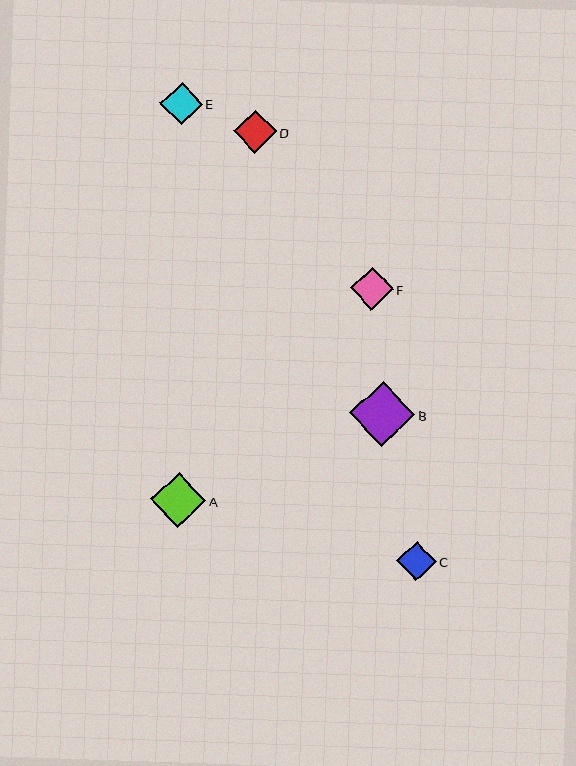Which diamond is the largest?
Diamond B is the largest with a size of approximately 65 pixels.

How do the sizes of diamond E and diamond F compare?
Diamond E and diamond F are approximately the same size.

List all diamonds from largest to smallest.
From largest to smallest: B, A, D, E, F, C.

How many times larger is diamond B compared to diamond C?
Diamond B is approximately 1.7 times the size of diamond C.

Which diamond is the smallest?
Diamond C is the smallest with a size of approximately 39 pixels.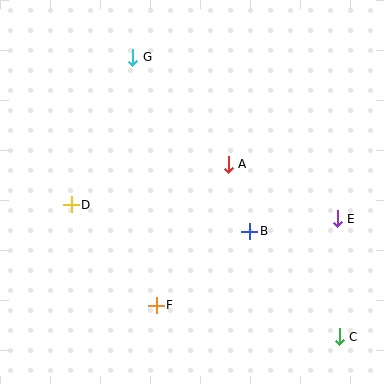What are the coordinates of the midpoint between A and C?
The midpoint between A and C is at (284, 250).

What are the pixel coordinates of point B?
Point B is at (250, 231).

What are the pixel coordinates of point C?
Point C is at (339, 337).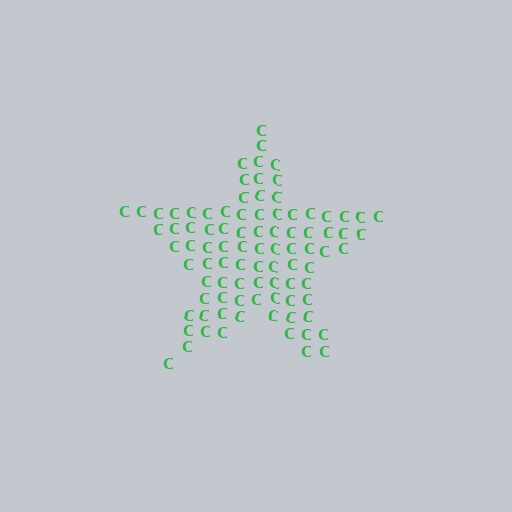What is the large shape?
The large shape is a star.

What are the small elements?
The small elements are letter C's.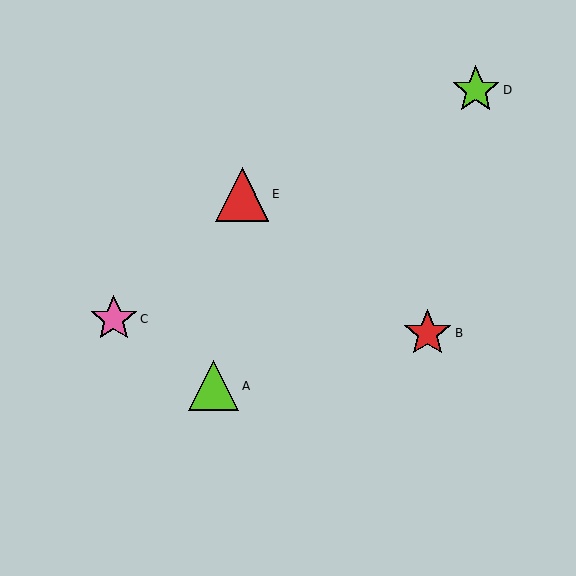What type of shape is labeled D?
Shape D is a lime star.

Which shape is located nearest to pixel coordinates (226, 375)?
The lime triangle (labeled A) at (213, 386) is nearest to that location.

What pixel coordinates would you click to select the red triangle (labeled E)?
Click at (242, 194) to select the red triangle E.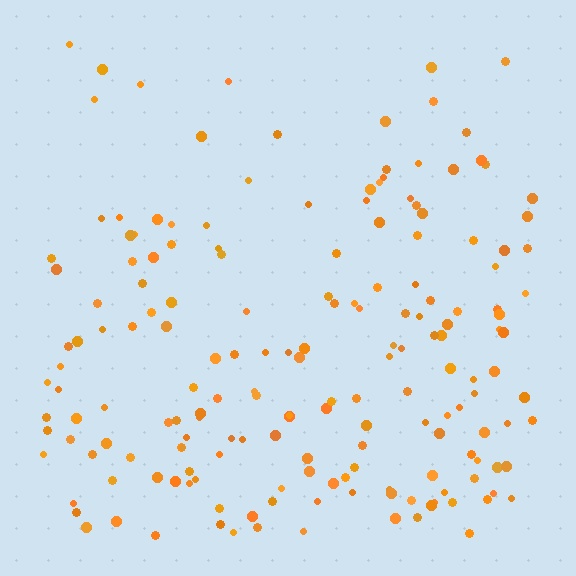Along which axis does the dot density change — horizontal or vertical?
Vertical.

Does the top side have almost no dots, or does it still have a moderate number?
Still a moderate number, just noticeably fewer than the bottom.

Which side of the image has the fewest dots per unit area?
The top.